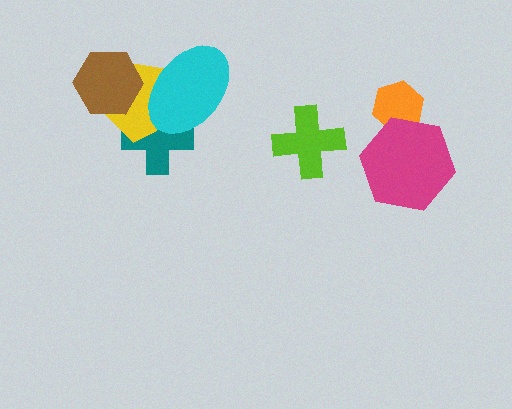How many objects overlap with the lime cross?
0 objects overlap with the lime cross.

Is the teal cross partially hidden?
Yes, it is partially covered by another shape.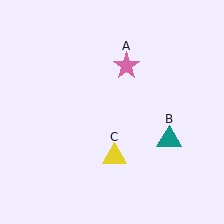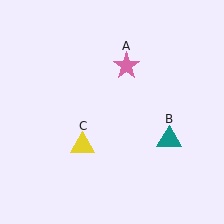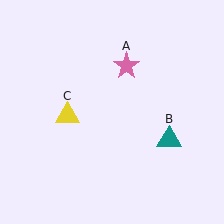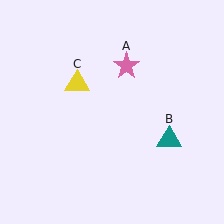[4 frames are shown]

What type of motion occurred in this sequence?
The yellow triangle (object C) rotated clockwise around the center of the scene.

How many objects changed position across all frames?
1 object changed position: yellow triangle (object C).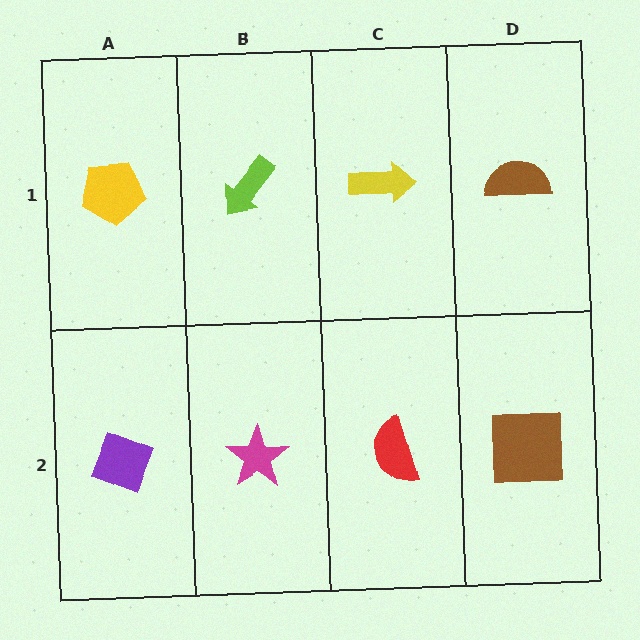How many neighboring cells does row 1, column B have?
3.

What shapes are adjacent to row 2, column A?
A yellow pentagon (row 1, column A), a magenta star (row 2, column B).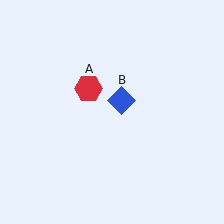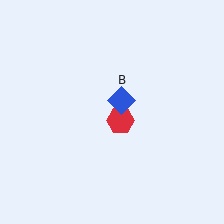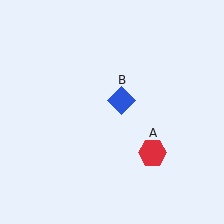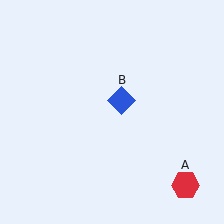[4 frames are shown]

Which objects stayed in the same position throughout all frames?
Blue diamond (object B) remained stationary.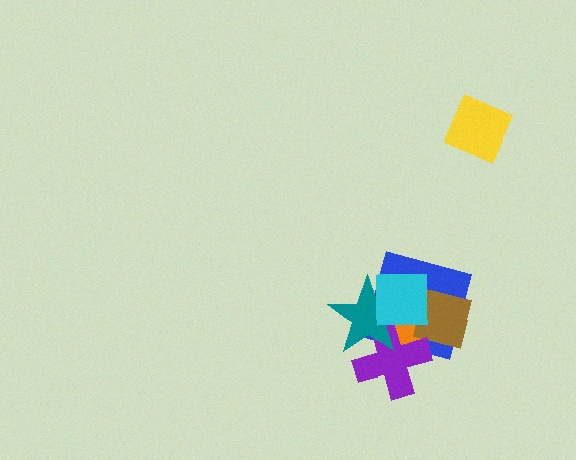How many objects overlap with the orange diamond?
5 objects overlap with the orange diamond.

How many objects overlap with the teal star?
4 objects overlap with the teal star.